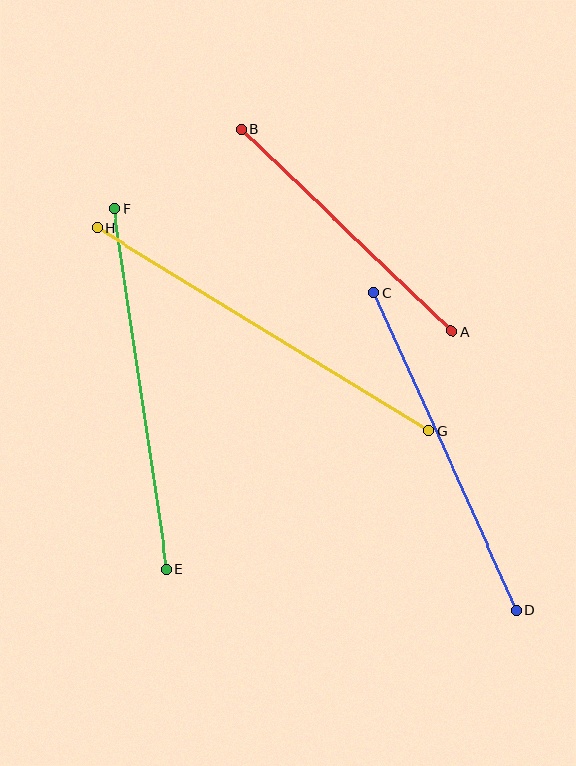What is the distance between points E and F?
The distance is approximately 364 pixels.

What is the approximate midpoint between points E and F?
The midpoint is at approximately (140, 389) pixels.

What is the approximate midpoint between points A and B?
The midpoint is at approximately (346, 230) pixels.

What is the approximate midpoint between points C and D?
The midpoint is at approximately (445, 451) pixels.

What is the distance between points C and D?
The distance is approximately 348 pixels.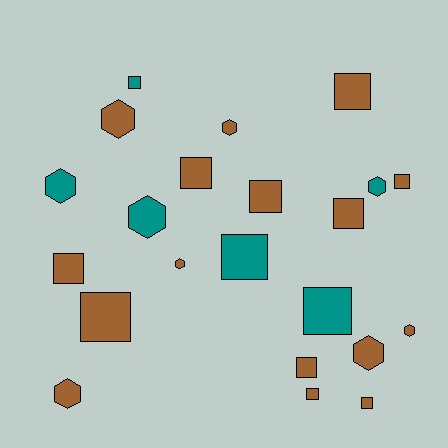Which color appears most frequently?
Brown, with 16 objects.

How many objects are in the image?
There are 22 objects.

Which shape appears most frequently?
Square, with 13 objects.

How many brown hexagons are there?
There are 6 brown hexagons.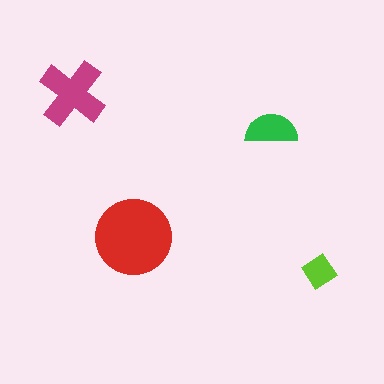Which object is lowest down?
The lime diamond is bottommost.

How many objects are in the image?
There are 4 objects in the image.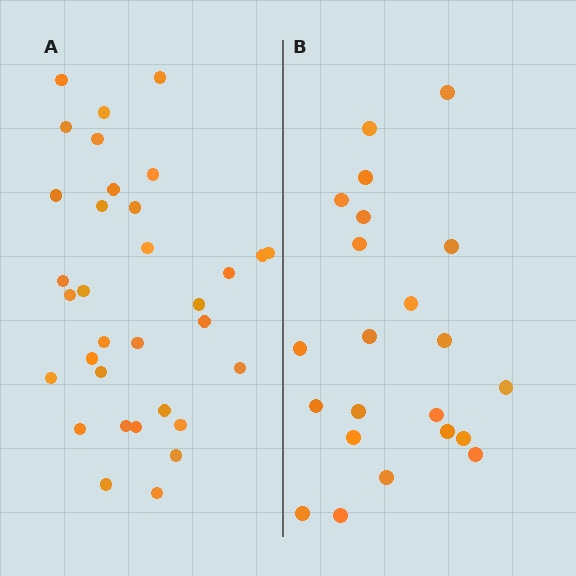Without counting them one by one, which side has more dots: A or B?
Region A (the left region) has more dots.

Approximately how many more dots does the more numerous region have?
Region A has roughly 12 or so more dots than region B.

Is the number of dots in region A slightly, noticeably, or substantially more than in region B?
Region A has substantially more. The ratio is roughly 1.5 to 1.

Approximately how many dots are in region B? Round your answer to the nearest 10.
About 20 dots. (The exact count is 22, which rounds to 20.)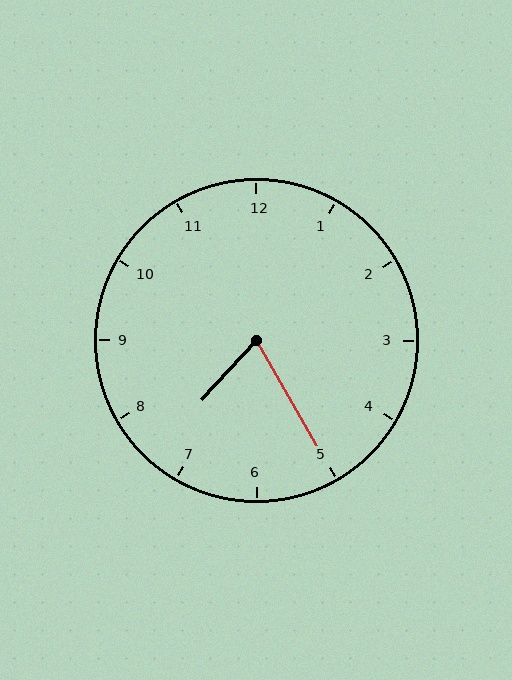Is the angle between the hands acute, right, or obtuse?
It is acute.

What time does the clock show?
7:25.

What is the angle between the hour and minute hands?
Approximately 72 degrees.